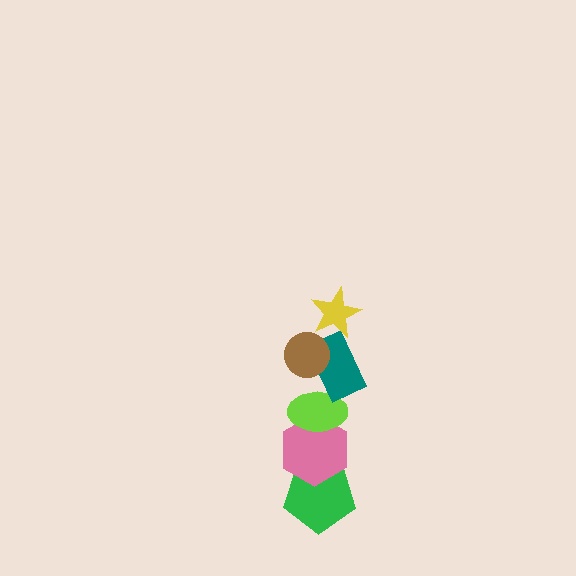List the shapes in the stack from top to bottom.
From top to bottom: the yellow star, the brown circle, the teal rectangle, the lime ellipse, the pink hexagon, the green pentagon.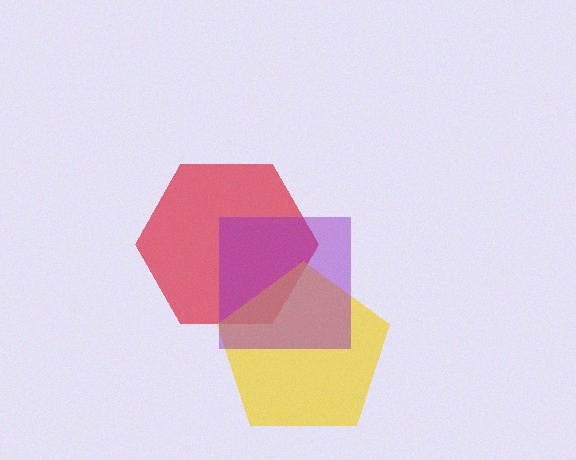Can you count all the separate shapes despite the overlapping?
Yes, there are 3 separate shapes.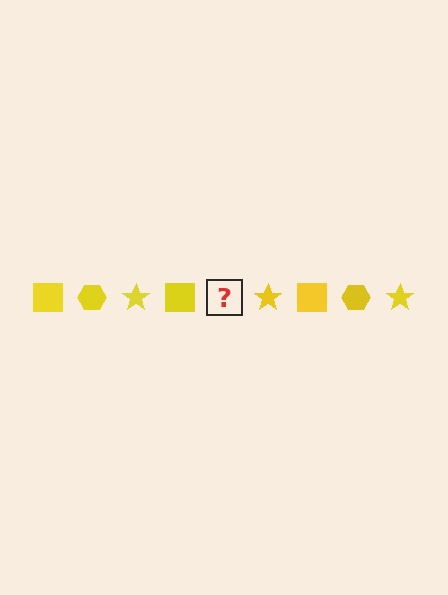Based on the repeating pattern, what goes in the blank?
The blank should be a yellow hexagon.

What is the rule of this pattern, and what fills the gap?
The rule is that the pattern cycles through square, hexagon, star shapes in yellow. The gap should be filled with a yellow hexagon.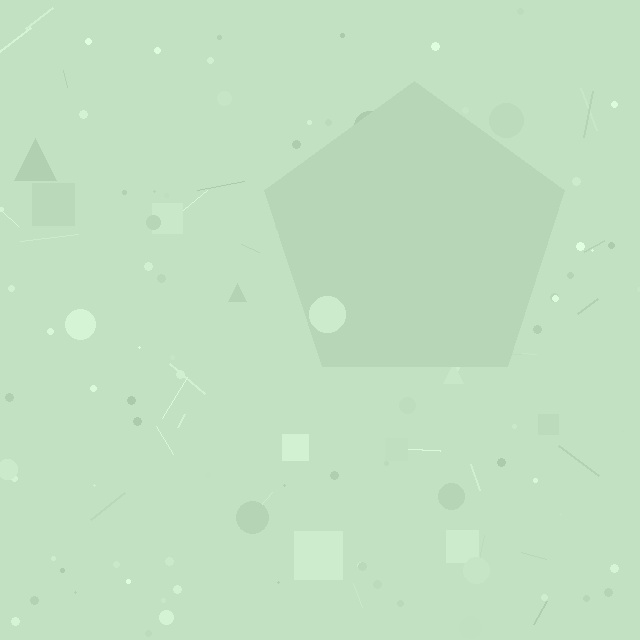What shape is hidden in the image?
A pentagon is hidden in the image.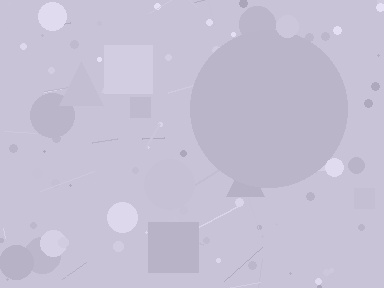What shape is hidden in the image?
A circle is hidden in the image.